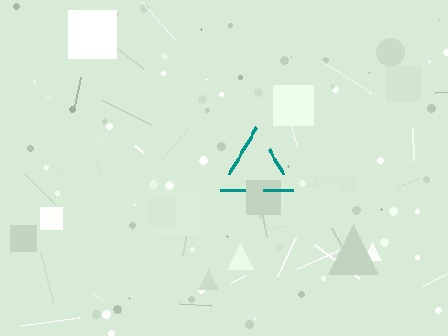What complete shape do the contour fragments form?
The contour fragments form a triangle.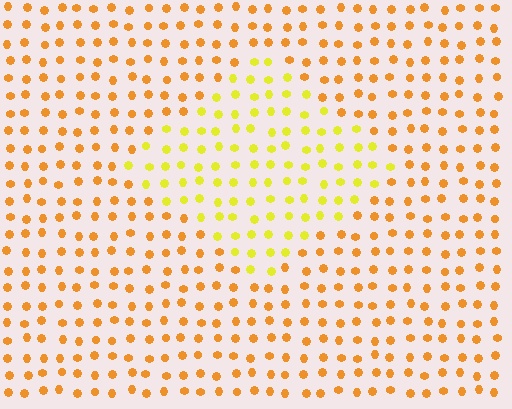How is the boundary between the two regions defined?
The boundary is defined purely by a slight shift in hue (about 32 degrees). Spacing, size, and orientation are identical on both sides.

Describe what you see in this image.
The image is filled with small orange elements in a uniform arrangement. A diamond-shaped region is visible where the elements are tinted to a slightly different hue, forming a subtle color boundary.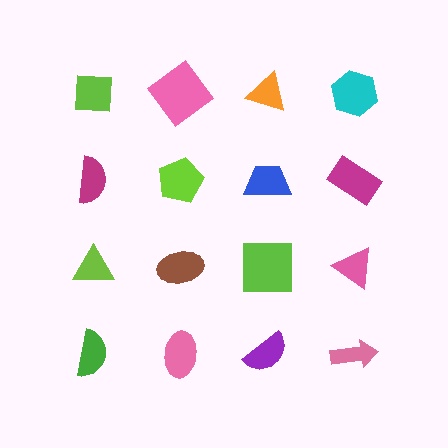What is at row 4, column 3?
A purple semicircle.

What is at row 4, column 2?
A pink ellipse.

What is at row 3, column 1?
A lime triangle.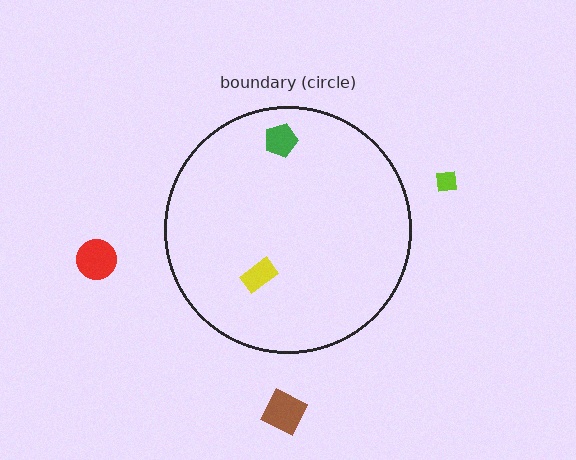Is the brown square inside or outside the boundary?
Outside.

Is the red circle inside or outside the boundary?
Outside.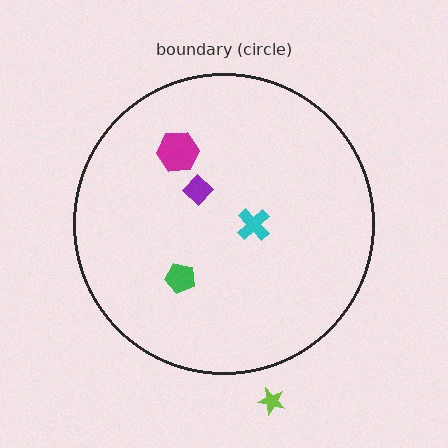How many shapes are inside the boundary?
4 inside, 1 outside.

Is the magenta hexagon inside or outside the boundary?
Inside.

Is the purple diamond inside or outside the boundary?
Inside.